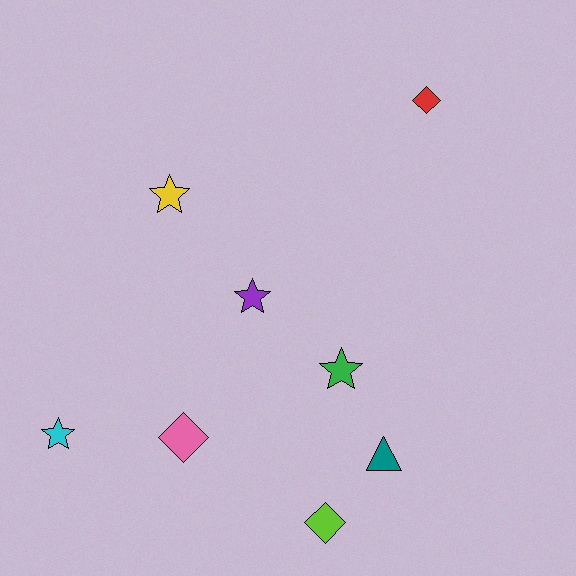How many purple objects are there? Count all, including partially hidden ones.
There is 1 purple object.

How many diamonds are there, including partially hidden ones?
There are 3 diamonds.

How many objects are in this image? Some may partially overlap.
There are 8 objects.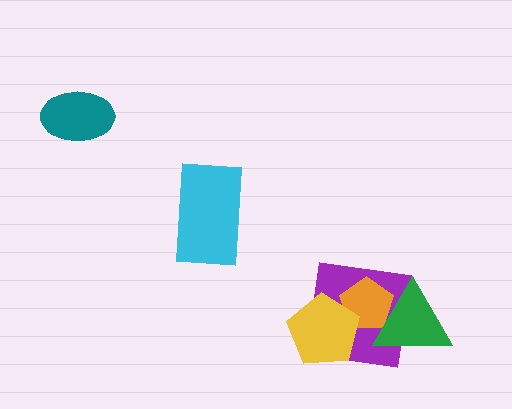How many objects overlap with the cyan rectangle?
0 objects overlap with the cyan rectangle.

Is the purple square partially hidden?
Yes, it is partially covered by another shape.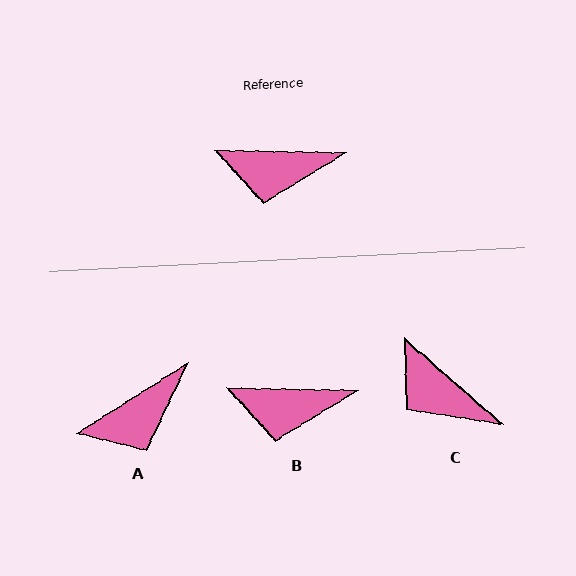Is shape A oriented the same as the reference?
No, it is off by about 33 degrees.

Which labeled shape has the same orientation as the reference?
B.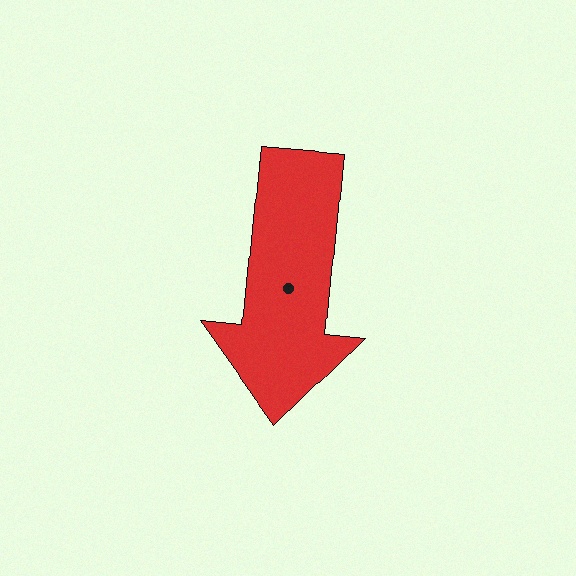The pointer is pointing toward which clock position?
Roughly 6 o'clock.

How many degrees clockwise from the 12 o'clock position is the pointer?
Approximately 185 degrees.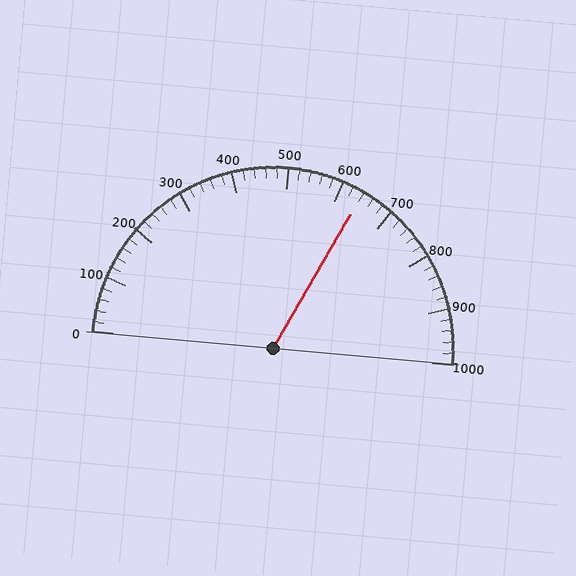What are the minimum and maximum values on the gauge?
The gauge ranges from 0 to 1000.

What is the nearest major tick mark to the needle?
The nearest major tick mark is 600.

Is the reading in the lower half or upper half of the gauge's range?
The reading is in the upper half of the range (0 to 1000).